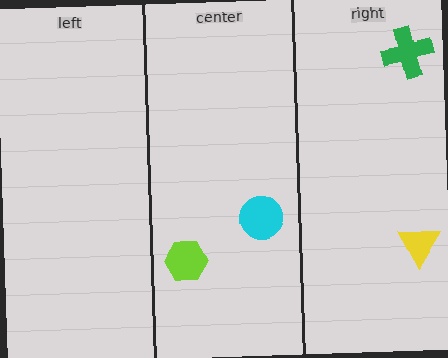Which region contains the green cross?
The right region.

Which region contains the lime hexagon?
The center region.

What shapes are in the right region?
The green cross, the yellow triangle.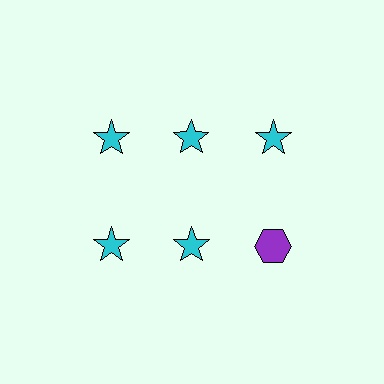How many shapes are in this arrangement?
There are 6 shapes arranged in a grid pattern.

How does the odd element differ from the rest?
It differs in both color (purple instead of cyan) and shape (hexagon instead of star).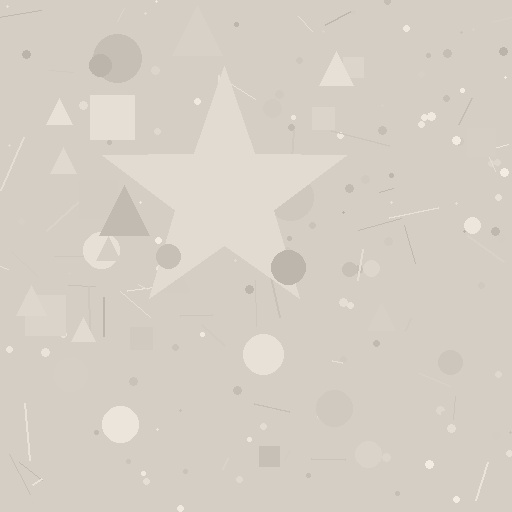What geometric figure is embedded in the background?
A star is embedded in the background.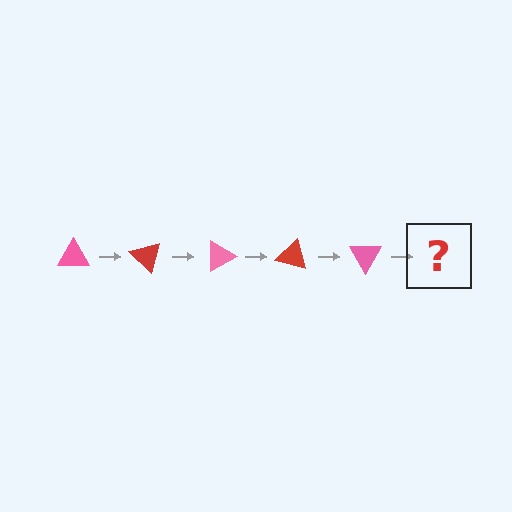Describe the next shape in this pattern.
It should be a red triangle, rotated 225 degrees from the start.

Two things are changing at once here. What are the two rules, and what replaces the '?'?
The two rules are that it rotates 45 degrees each step and the color cycles through pink and red. The '?' should be a red triangle, rotated 225 degrees from the start.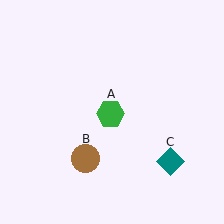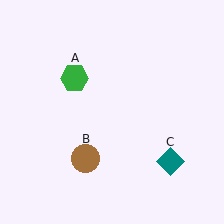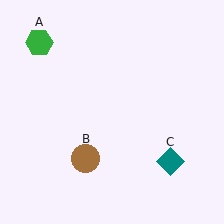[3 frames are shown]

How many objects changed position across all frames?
1 object changed position: green hexagon (object A).